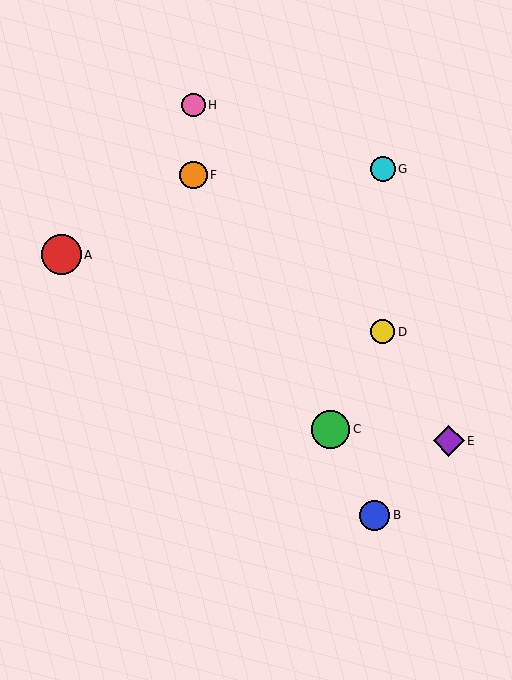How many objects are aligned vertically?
2 objects (F, H) are aligned vertically.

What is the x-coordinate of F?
Object F is at x≈193.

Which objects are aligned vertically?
Objects F, H are aligned vertically.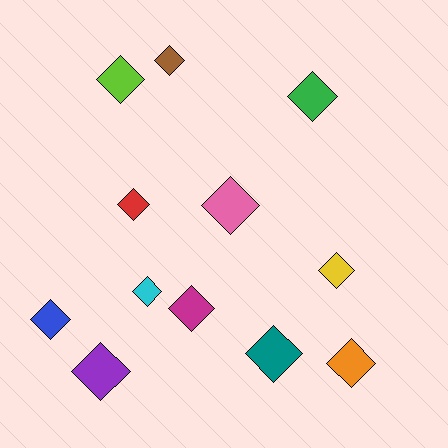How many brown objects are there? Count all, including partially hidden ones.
There is 1 brown object.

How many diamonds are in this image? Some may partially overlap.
There are 12 diamonds.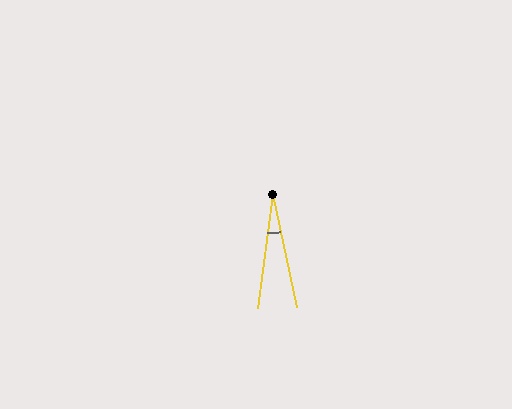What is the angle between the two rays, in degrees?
Approximately 20 degrees.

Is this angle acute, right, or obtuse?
It is acute.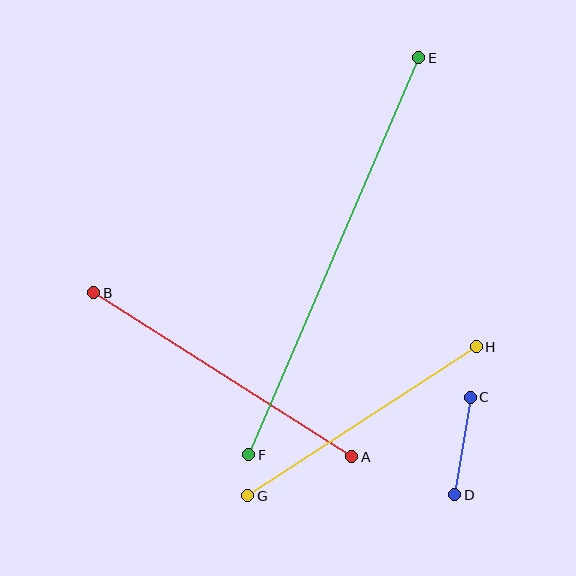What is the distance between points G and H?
The distance is approximately 273 pixels.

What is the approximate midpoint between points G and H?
The midpoint is at approximately (362, 421) pixels.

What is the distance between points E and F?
The distance is approximately 432 pixels.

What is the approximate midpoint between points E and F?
The midpoint is at approximately (334, 256) pixels.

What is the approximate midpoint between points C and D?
The midpoint is at approximately (463, 446) pixels.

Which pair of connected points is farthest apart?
Points E and F are farthest apart.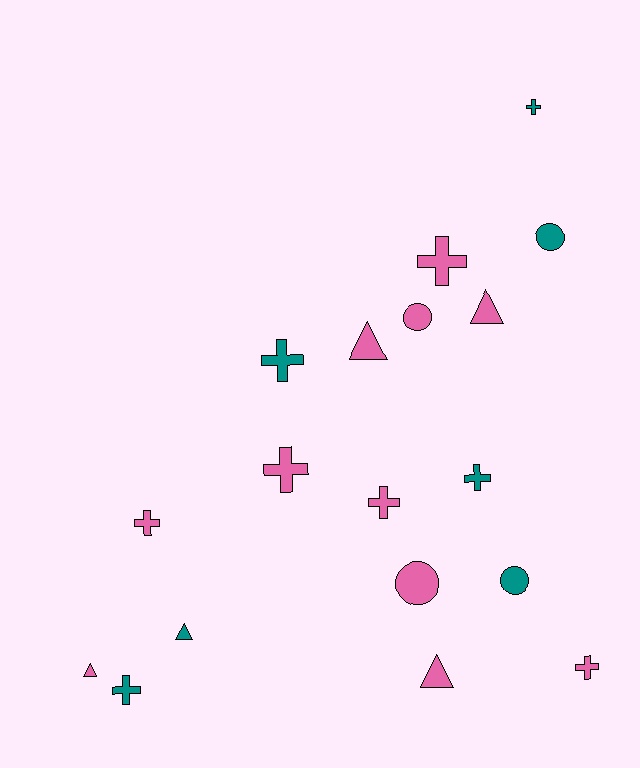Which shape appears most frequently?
Cross, with 9 objects.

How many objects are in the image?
There are 18 objects.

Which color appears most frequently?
Pink, with 11 objects.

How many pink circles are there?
There are 2 pink circles.